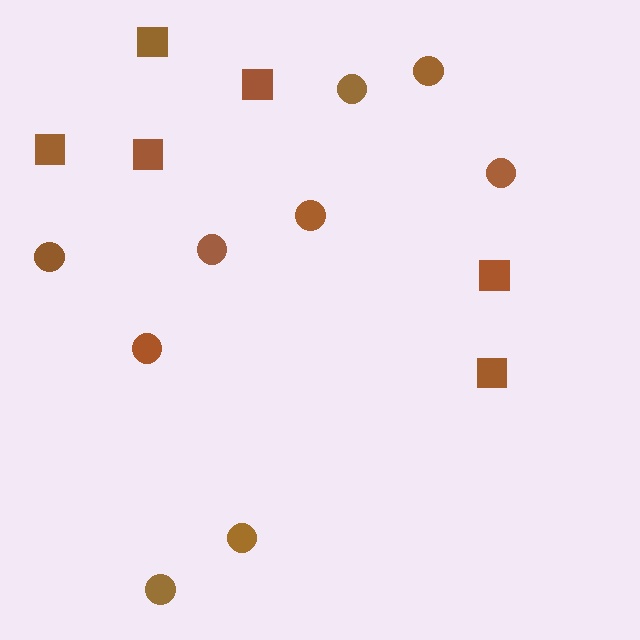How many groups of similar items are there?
There are 2 groups: one group of circles (9) and one group of squares (6).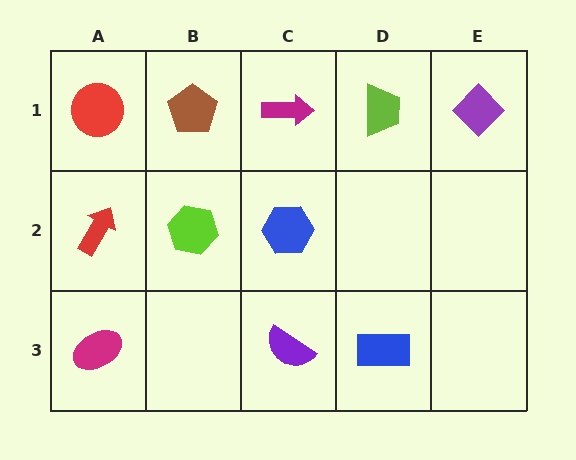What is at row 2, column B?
A lime hexagon.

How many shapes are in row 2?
3 shapes.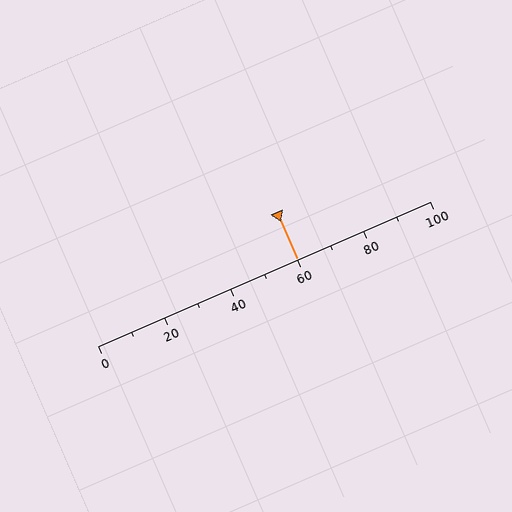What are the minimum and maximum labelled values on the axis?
The axis runs from 0 to 100.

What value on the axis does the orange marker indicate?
The marker indicates approximately 60.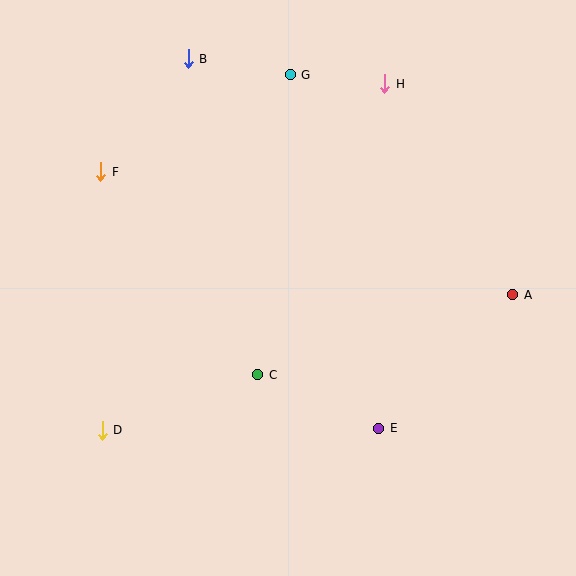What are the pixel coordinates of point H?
Point H is at (385, 84).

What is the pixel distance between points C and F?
The distance between C and F is 256 pixels.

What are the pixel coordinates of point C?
Point C is at (258, 375).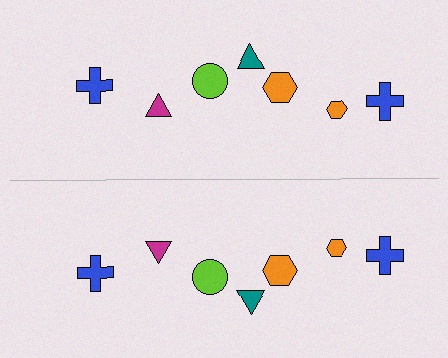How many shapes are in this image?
There are 14 shapes in this image.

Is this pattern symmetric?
Yes, this pattern has bilateral (reflection) symmetry.